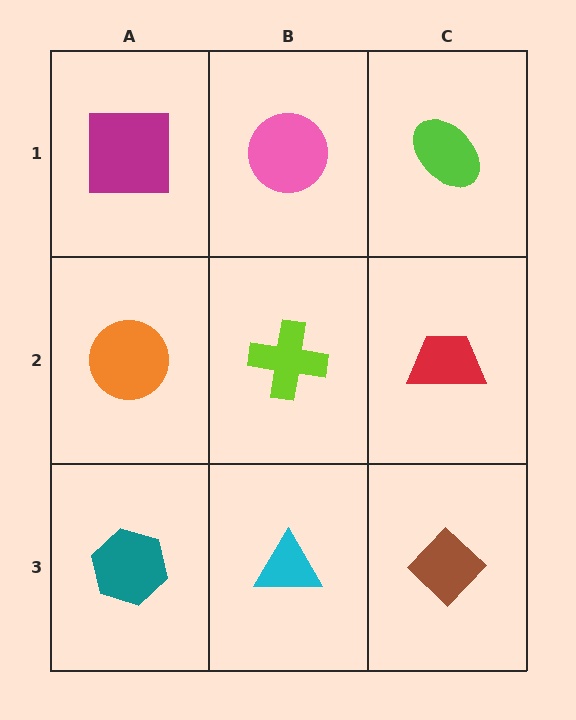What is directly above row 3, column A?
An orange circle.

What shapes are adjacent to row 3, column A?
An orange circle (row 2, column A), a cyan triangle (row 3, column B).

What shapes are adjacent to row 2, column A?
A magenta square (row 1, column A), a teal hexagon (row 3, column A), a lime cross (row 2, column B).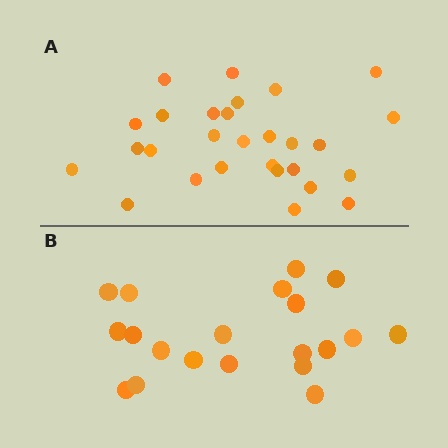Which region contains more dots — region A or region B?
Region A (the top region) has more dots.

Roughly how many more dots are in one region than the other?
Region A has roughly 8 or so more dots than region B.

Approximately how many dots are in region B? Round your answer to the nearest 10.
About 20 dots.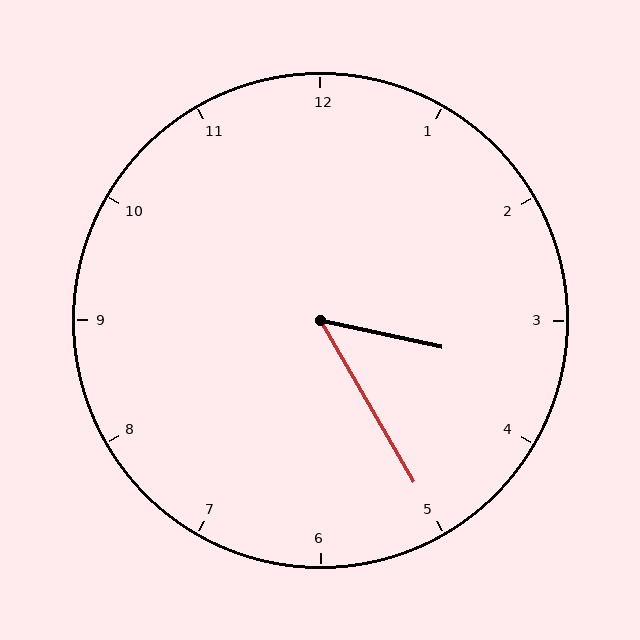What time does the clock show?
3:25.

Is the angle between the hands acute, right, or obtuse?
It is acute.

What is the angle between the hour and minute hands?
Approximately 48 degrees.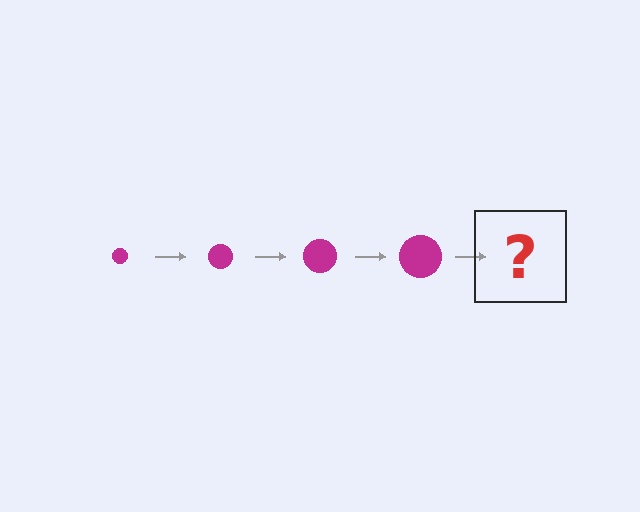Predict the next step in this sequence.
The next step is a magenta circle, larger than the previous one.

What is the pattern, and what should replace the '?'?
The pattern is that the circle gets progressively larger each step. The '?' should be a magenta circle, larger than the previous one.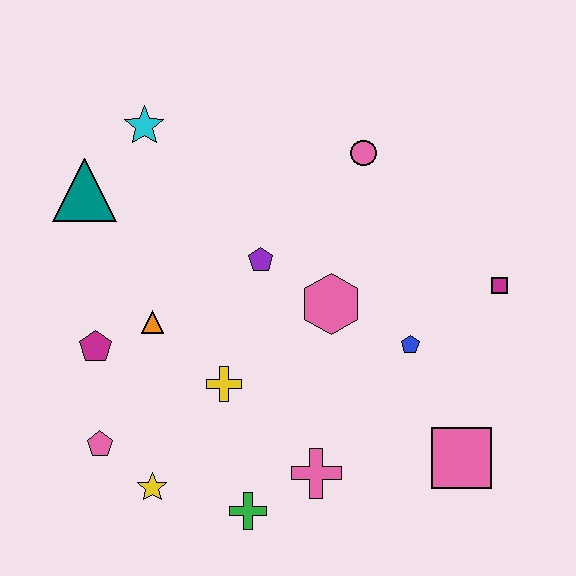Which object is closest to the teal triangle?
The cyan star is closest to the teal triangle.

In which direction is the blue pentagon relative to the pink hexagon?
The blue pentagon is to the right of the pink hexagon.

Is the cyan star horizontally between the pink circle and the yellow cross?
No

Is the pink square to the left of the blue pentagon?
No